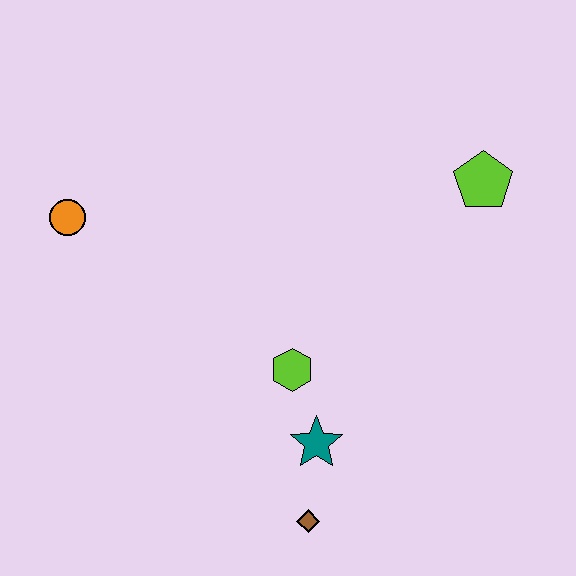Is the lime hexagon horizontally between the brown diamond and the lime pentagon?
No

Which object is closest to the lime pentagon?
The lime hexagon is closest to the lime pentagon.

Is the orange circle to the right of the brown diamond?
No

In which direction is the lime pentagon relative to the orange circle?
The lime pentagon is to the right of the orange circle.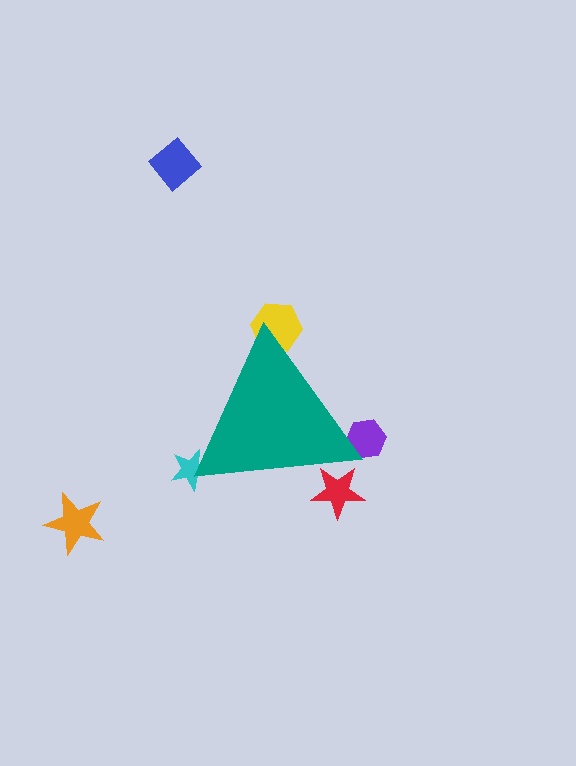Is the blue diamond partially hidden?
No, the blue diamond is fully visible.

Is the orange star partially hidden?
No, the orange star is fully visible.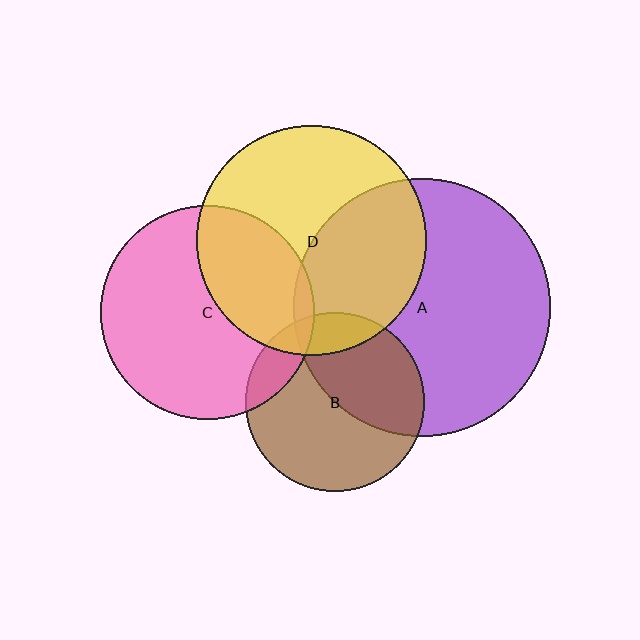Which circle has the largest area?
Circle A (purple).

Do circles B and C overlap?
Yes.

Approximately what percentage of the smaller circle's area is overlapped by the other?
Approximately 15%.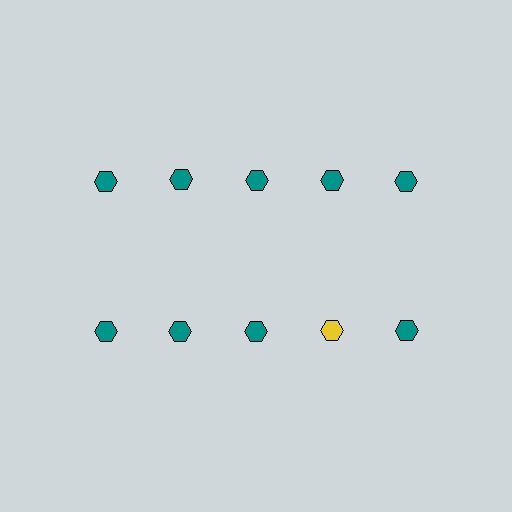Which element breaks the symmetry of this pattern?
The yellow hexagon in the second row, second from right column breaks the symmetry. All other shapes are teal hexagons.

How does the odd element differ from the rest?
It has a different color: yellow instead of teal.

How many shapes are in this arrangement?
There are 10 shapes arranged in a grid pattern.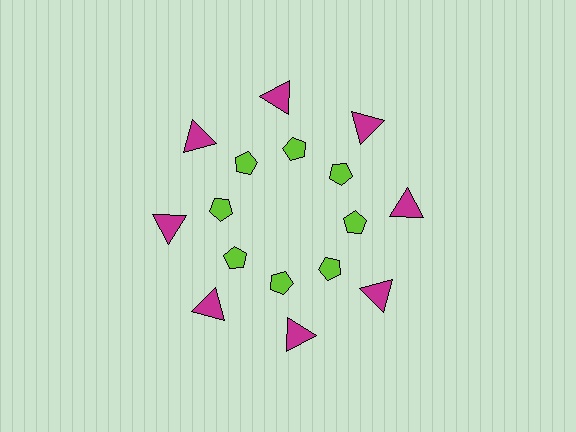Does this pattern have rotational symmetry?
Yes, this pattern has 8-fold rotational symmetry. It looks the same after rotating 45 degrees around the center.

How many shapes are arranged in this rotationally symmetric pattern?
There are 16 shapes, arranged in 8 groups of 2.